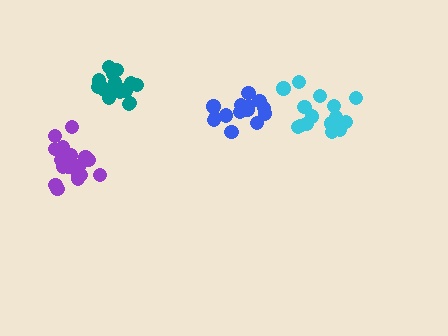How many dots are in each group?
Group 1: 16 dots, Group 2: 20 dots, Group 3: 15 dots, Group 4: 16 dots (67 total).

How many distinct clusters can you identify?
There are 4 distinct clusters.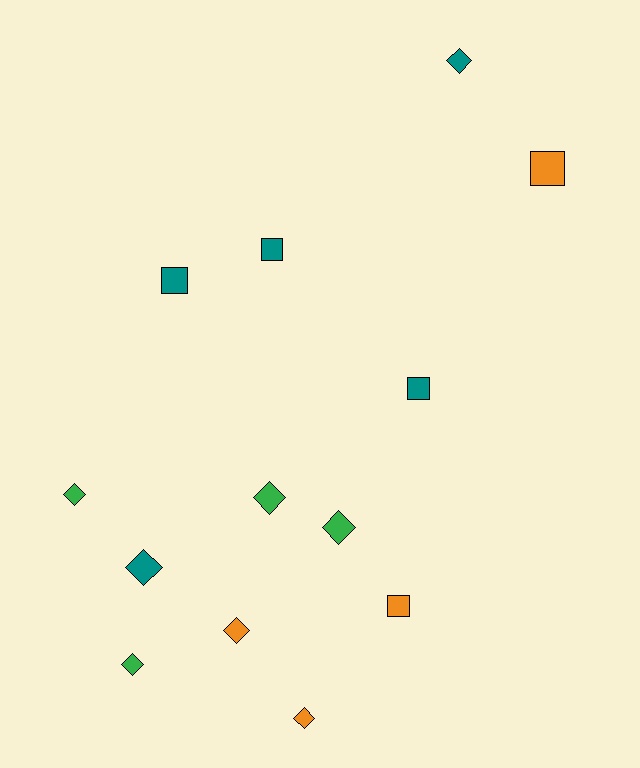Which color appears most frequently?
Teal, with 5 objects.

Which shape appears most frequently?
Diamond, with 8 objects.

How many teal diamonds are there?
There are 2 teal diamonds.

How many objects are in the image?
There are 13 objects.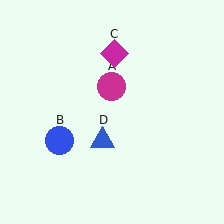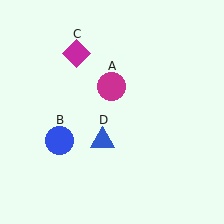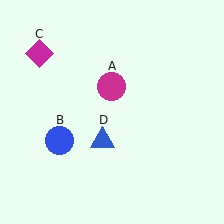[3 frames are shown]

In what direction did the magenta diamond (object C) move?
The magenta diamond (object C) moved left.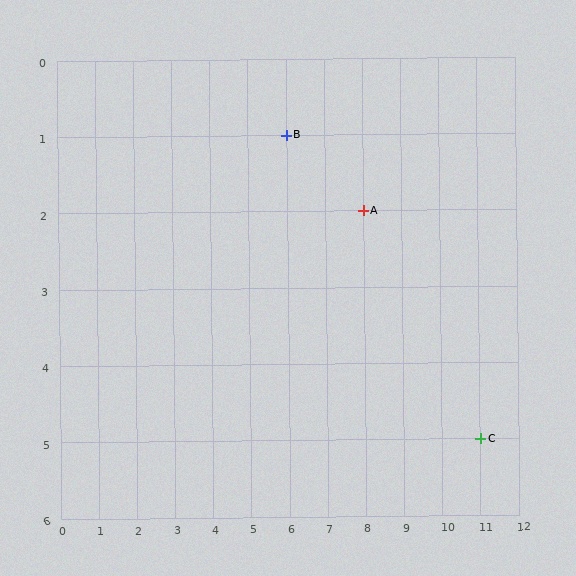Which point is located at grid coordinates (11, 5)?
Point C is at (11, 5).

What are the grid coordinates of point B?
Point B is at grid coordinates (6, 1).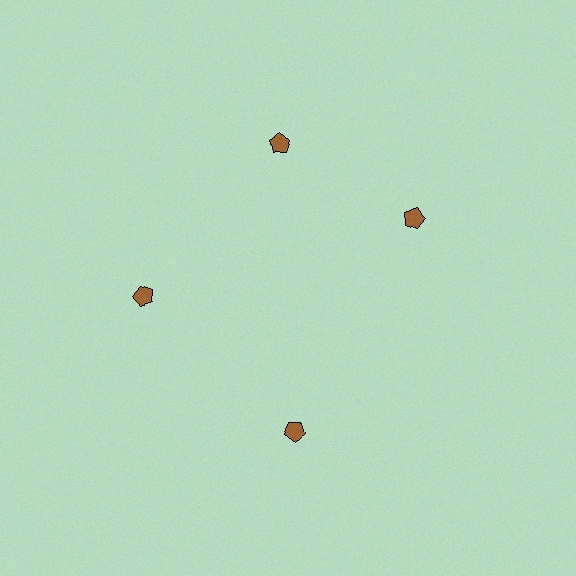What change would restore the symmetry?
The symmetry would be restored by rotating it back into even spacing with its neighbors so that all 4 pentagons sit at equal angles and equal distance from the center.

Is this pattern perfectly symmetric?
No. The 4 brown pentagons are arranged in a ring, but one element near the 3 o'clock position is rotated out of alignment along the ring, breaking the 4-fold rotational symmetry.